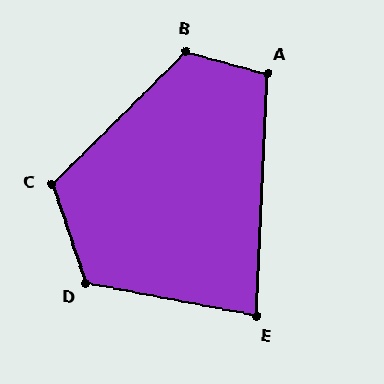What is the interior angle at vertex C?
Approximately 116 degrees (obtuse).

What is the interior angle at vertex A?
Approximately 102 degrees (obtuse).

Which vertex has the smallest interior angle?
E, at approximately 82 degrees.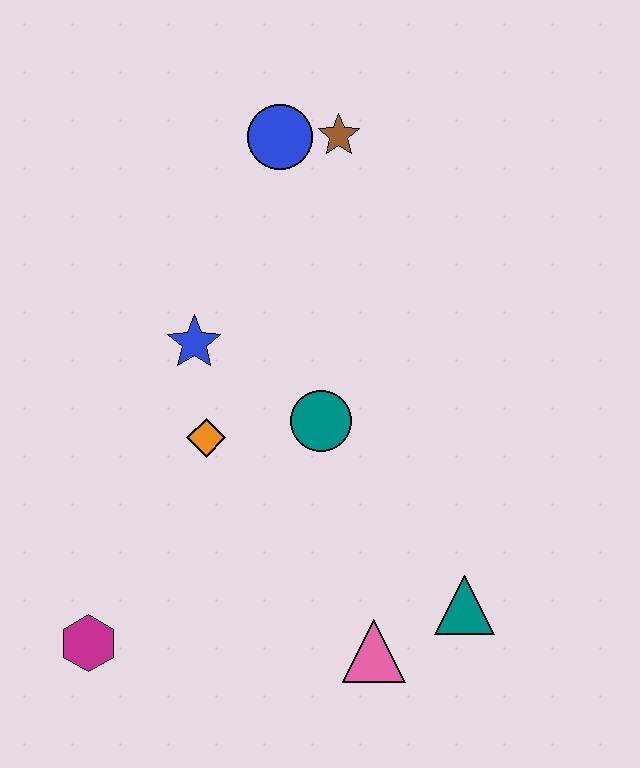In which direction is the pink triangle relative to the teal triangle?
The pink triangle is to the left of the teal triangle.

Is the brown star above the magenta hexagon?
Yes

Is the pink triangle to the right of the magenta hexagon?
Yes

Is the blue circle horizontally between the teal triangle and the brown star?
No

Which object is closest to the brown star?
The blue circle is closest to the brown star.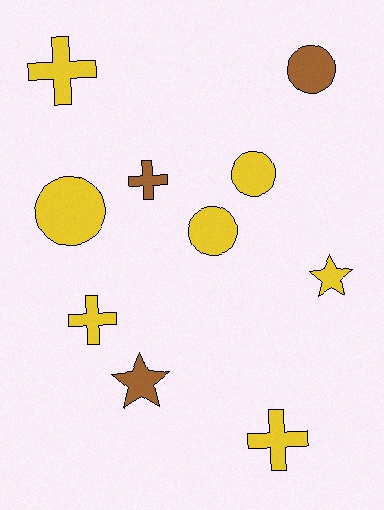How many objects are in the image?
There are 10 objects.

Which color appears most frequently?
Yellow, with 7 objects.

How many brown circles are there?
There is 1 brown circle.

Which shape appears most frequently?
Circle, with 4 objects.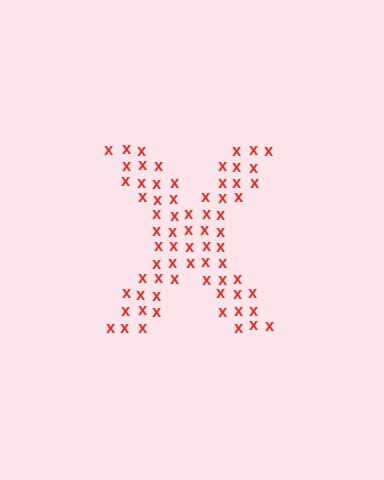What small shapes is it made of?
It is made of small letter X's.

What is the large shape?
The large shape is the letter X.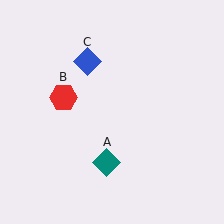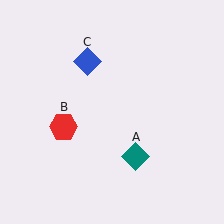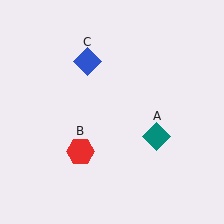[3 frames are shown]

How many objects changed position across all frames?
2 objects changed position: teal diamond (object A), red hexagon (object B).